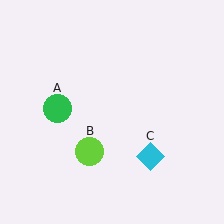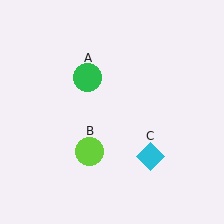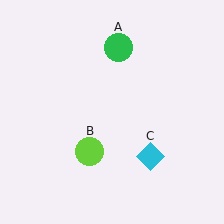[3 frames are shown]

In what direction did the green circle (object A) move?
The green circle (object A) moved up and to the right.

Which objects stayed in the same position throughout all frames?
Lime circle (object B) and cyan diamond (object C) remained stationary.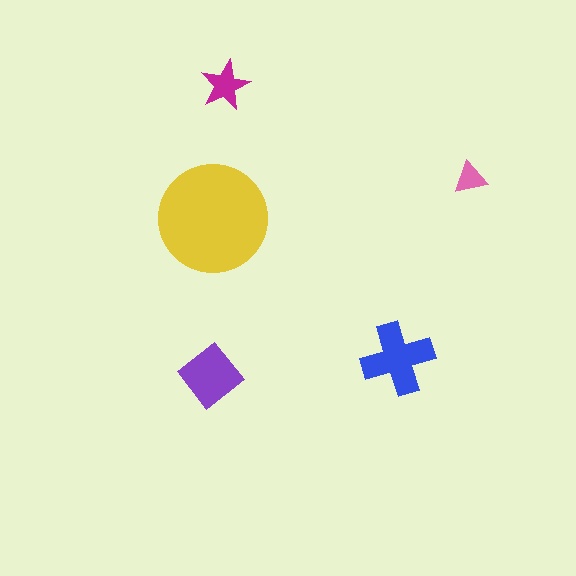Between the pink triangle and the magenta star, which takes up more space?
The magenta star.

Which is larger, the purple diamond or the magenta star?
The purple diamond.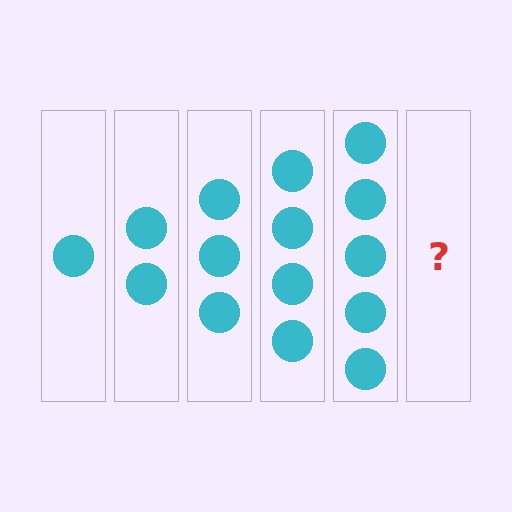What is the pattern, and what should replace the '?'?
The pattern is that each step adds one more circle. The '?' should be 6 circles.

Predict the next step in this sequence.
The next step is 6 circles.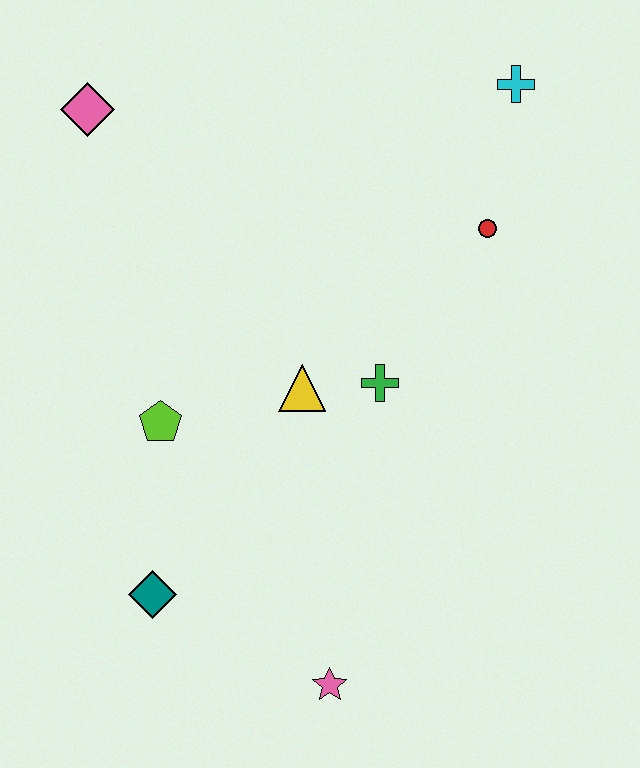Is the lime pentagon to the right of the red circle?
No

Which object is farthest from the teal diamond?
The cyan cross is farthest from the teal diamond.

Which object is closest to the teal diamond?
The lime pentagon is closest to the teal diamond.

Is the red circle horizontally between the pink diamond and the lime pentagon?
No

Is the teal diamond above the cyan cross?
No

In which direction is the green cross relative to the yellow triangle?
The green cross is to the right of the yellow triangle.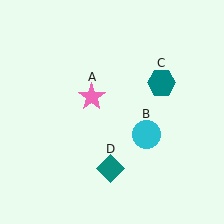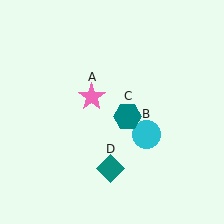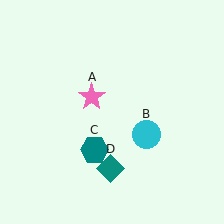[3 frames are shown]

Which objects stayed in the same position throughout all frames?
Pink star (object A) and cyan circle (object B) and teal diamond (object D) remained stationary.